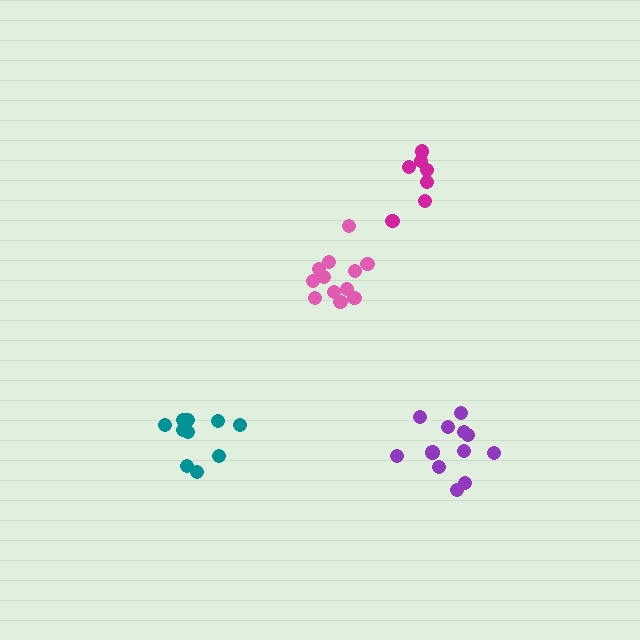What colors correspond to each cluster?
The clusters are colored: pink, magenta, teal, purple.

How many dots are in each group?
Group 1: 12 dots, Group 2: 7 dots, Group 3: 10 dots, Group 4: 12 dots (41 total).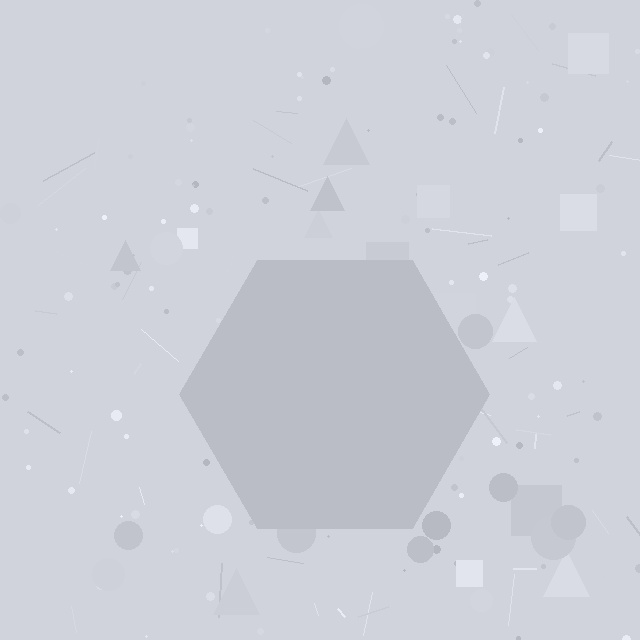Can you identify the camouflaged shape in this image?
The camouflaged shape is a hexagon.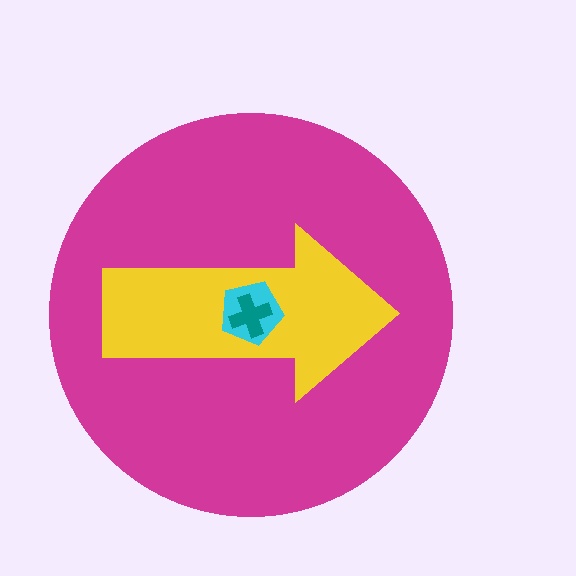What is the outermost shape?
The magenta circle.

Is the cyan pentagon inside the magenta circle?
Yes.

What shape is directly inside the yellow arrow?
The cyan pentagon.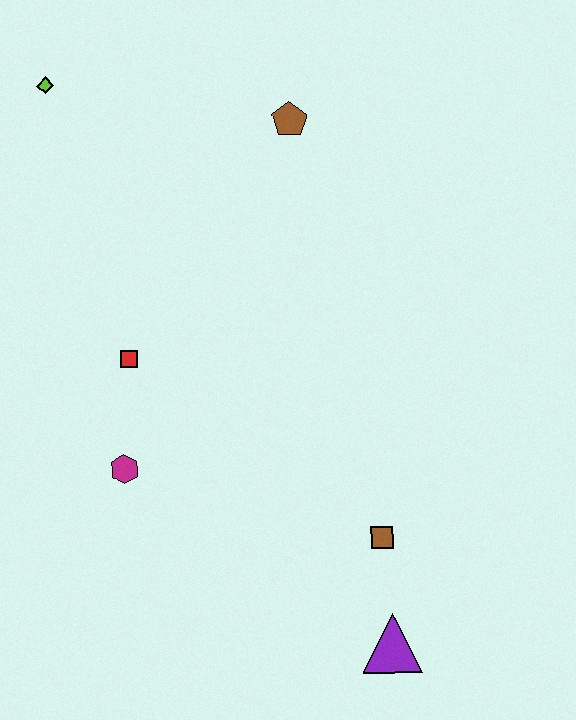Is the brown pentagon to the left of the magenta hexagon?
No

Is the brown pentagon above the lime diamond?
No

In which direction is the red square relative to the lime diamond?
The red square is below the lime diamond.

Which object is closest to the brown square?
The purple triangle is closest to the brown square.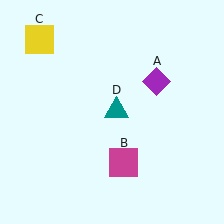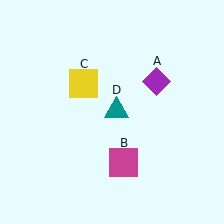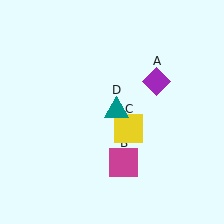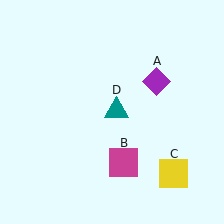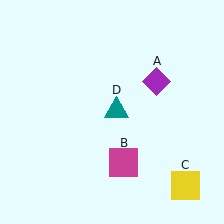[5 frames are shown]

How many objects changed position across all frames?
1 object changed position: yellow square (object C).